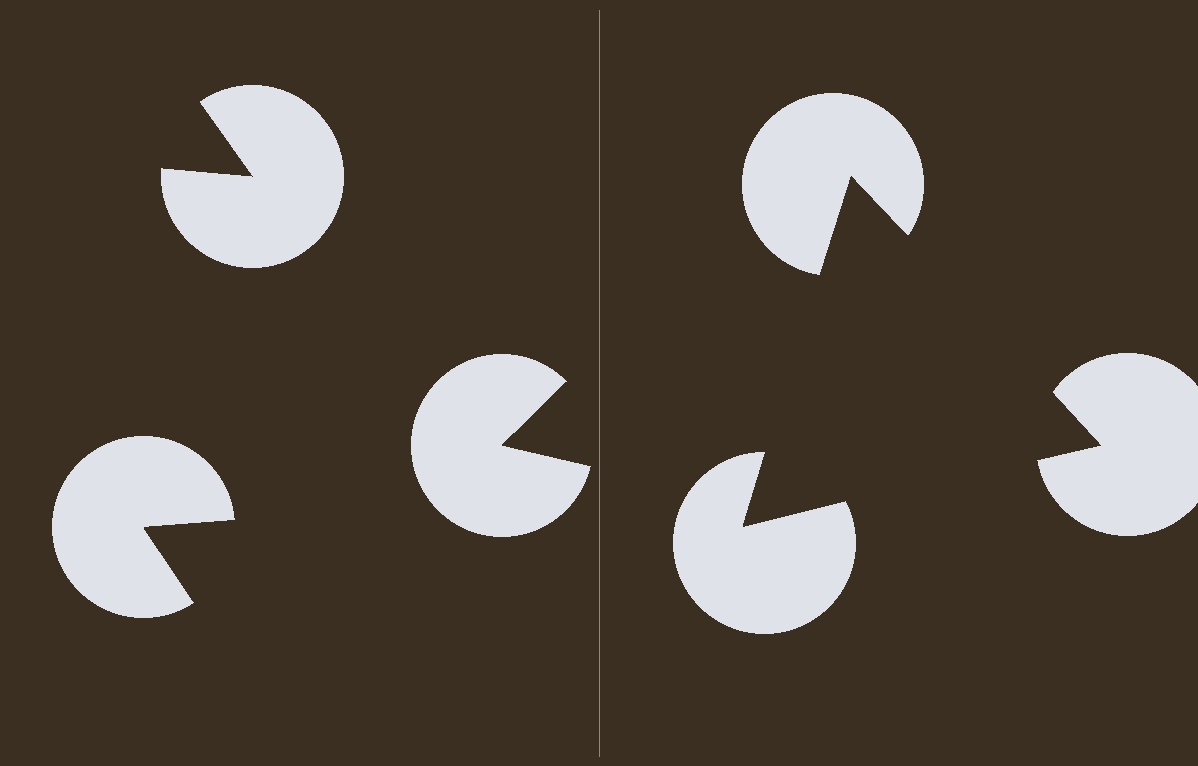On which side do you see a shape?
An illusory triangle appears on the right side. On the left side the wedge cuts are rotated, so no coherent shape forms.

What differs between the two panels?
The pac-man discs are positioned identically on both sides; only the wedge orientations differ. On the right they align to a triangle; on the left they are misaligned.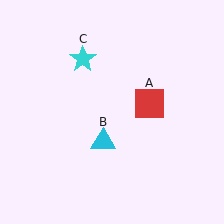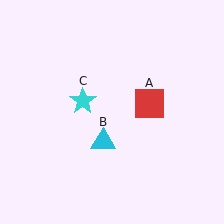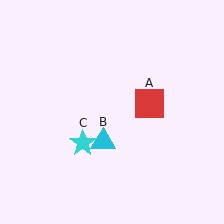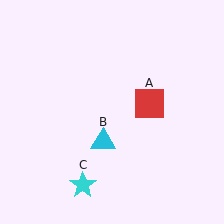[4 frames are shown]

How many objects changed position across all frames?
1 object changed position: cyan star (object C).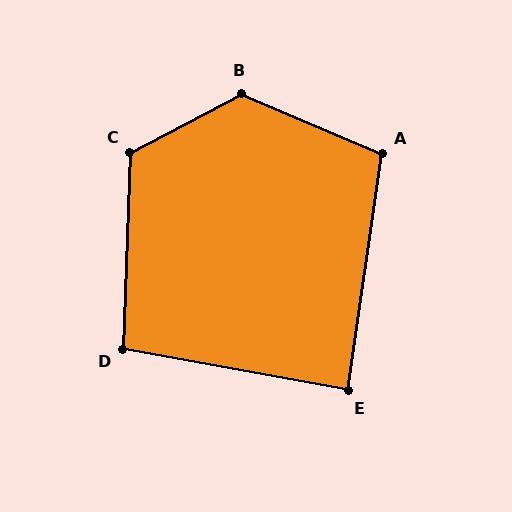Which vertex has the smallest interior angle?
E, at approximately 88 degrees.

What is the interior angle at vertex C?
Approximately 120 degrees (obtuse).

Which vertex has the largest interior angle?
B, at approximately 129 degrees.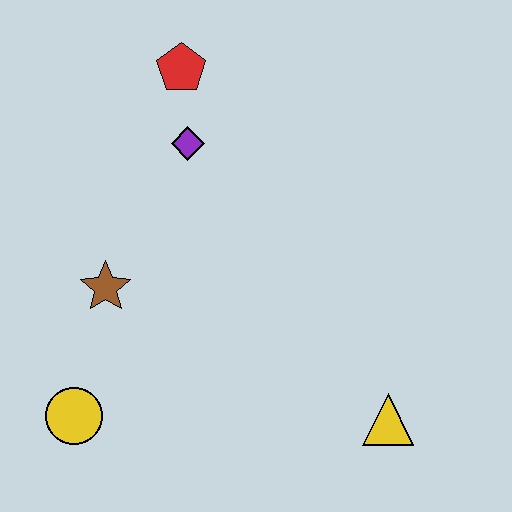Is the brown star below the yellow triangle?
No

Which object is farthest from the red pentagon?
The yellow triangle is farthest from the red pentagon.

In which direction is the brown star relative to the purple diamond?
The brown star is below the purple diamond.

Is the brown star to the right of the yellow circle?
Yes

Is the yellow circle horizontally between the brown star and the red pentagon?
No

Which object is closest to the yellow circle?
The brown star is closest to the yellow circle.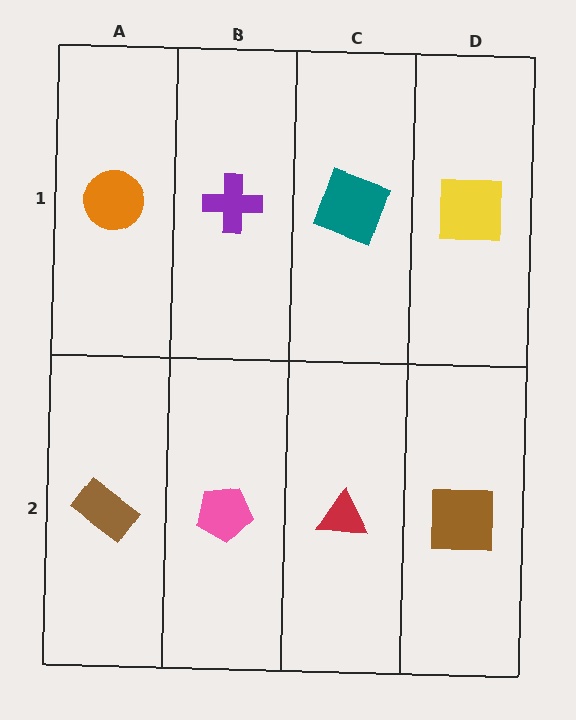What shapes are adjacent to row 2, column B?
A purple cross (row 1, column B), a brown rectangle (row 2, column A), a red triangle (row 2, column C).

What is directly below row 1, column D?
A brown square.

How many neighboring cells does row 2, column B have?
3.